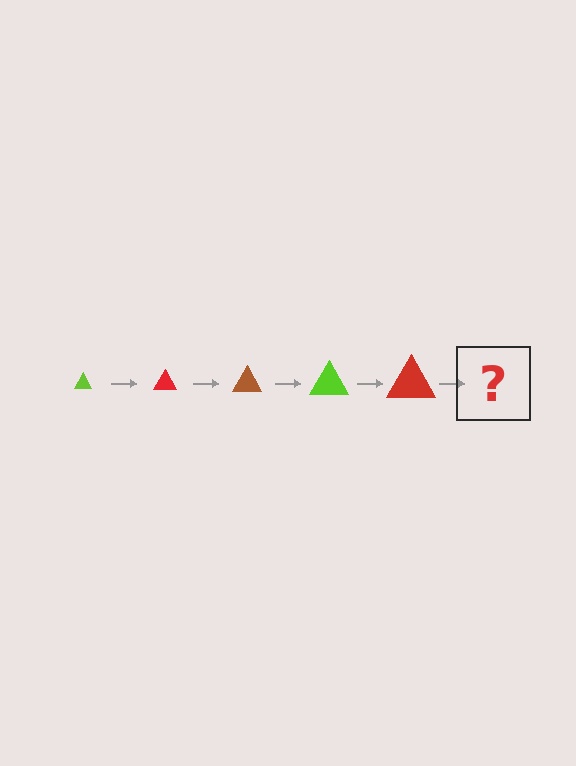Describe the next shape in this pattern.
It should be a brown triangle, larger than the previous one.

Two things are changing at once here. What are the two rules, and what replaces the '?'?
The two rules are that the triangle grows larger each step and the color cycles through lime, red, and brown. The '?' should be a brown triangle, larger than the previous one.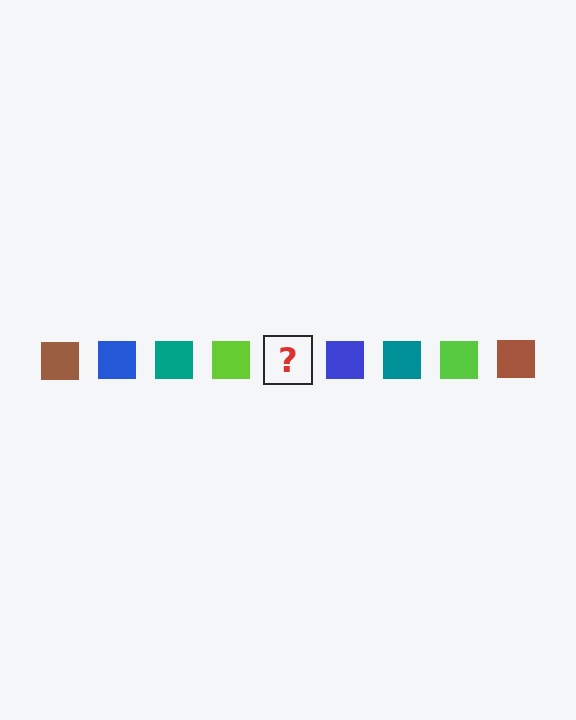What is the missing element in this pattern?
The missing element is a brown square.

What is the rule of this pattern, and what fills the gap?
The rule is that the pattern cycles through brown, blue, teal, lime squares. The gap should be filled with a brown square.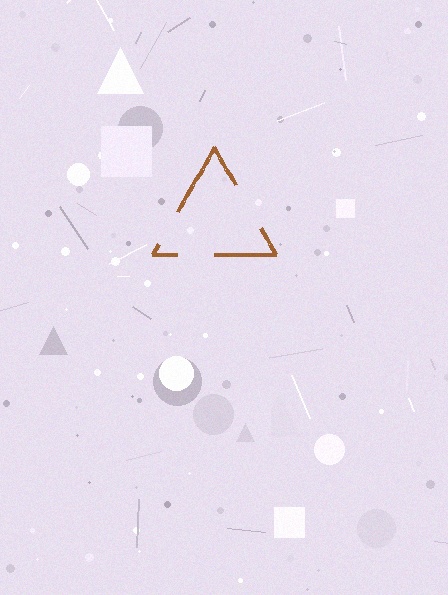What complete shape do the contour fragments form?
The contour fragments form a triangle.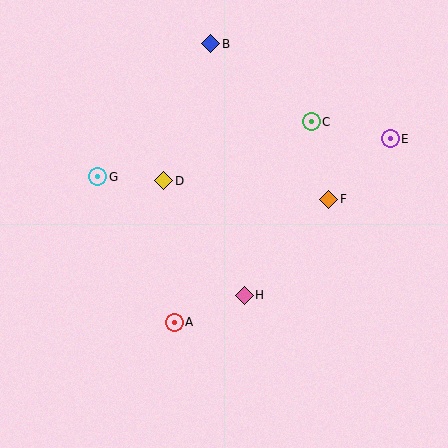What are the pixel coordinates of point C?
Point C is at (311, 122).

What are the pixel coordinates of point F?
Point F is at (329, 199).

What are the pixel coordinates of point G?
Point G is at (98, 177).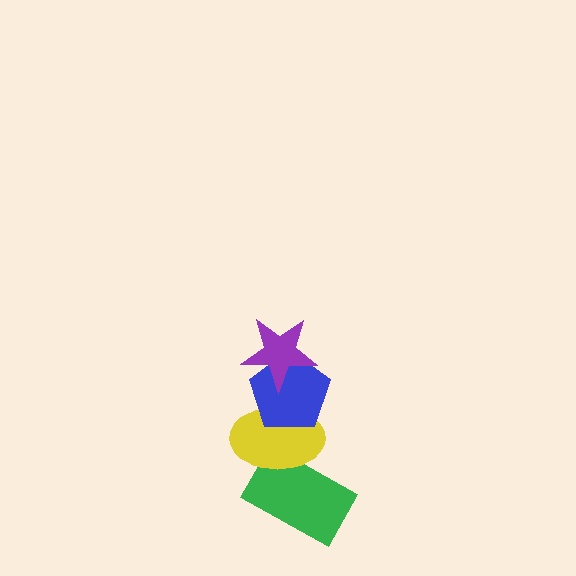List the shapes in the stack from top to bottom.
From top to bottom: the purple star, the blue pentagon, the yellow ellipse, the green rectangle.